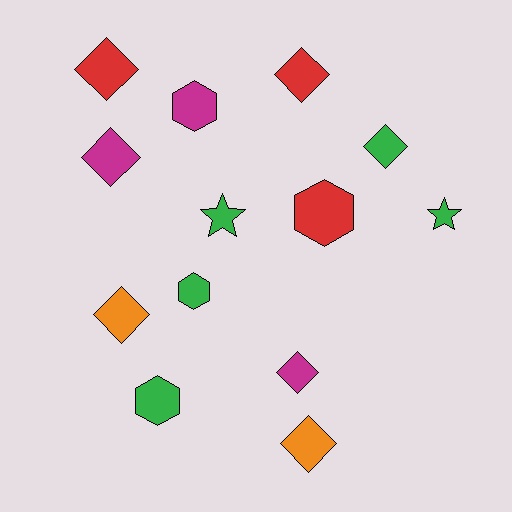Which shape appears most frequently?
Diamond, with 7 objects.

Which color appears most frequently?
Green, with 5 objects.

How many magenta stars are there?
There are no magenta stars.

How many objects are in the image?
There are 13 objects.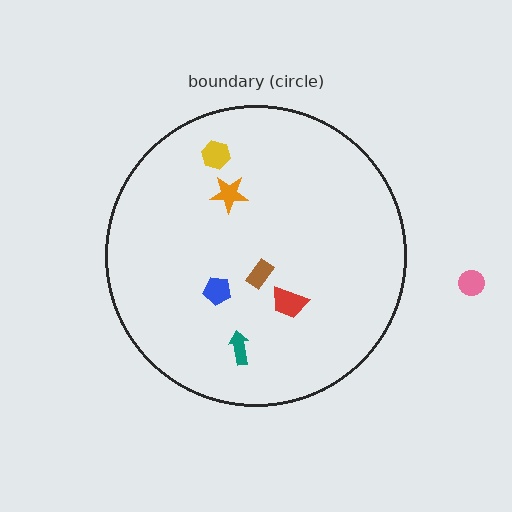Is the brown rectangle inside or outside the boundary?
Inside.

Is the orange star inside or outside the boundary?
Inside.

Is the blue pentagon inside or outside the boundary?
Inside.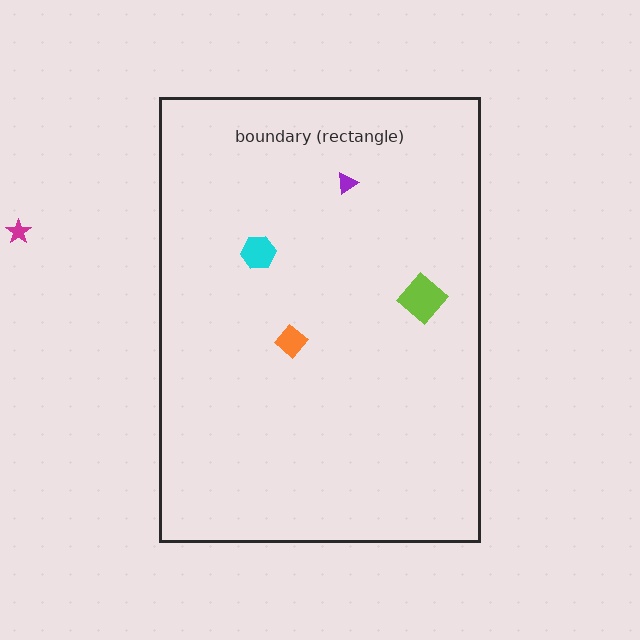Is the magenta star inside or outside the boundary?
Outside.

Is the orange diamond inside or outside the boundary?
Inside.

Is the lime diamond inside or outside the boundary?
Inside.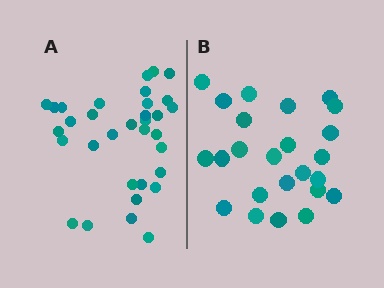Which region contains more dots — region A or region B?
Region A (the left region) has more dots.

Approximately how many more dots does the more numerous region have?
Region A has roughly 8 or so more dots than region B.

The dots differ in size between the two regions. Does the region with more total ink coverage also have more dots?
No. Region B has more total ink coverage because its dots are larger, but region A actually contains more individual dots. Total area can be misleading — the number of items is what matters here.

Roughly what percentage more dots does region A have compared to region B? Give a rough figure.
About 40% more.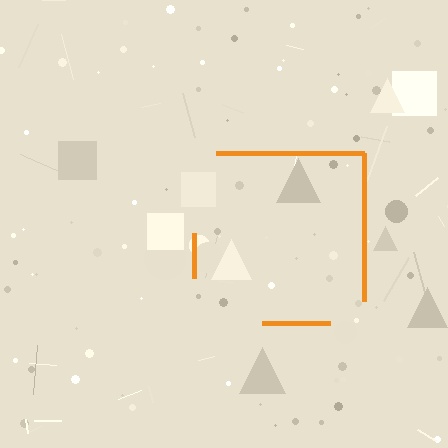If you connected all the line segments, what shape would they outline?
They would outline a square.